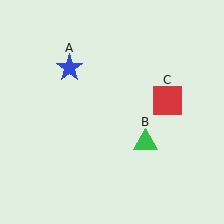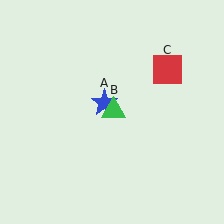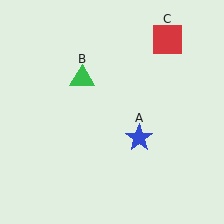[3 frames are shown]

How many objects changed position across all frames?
3 objects changed position: blue star (object A), green triangle (object B), red square (object C).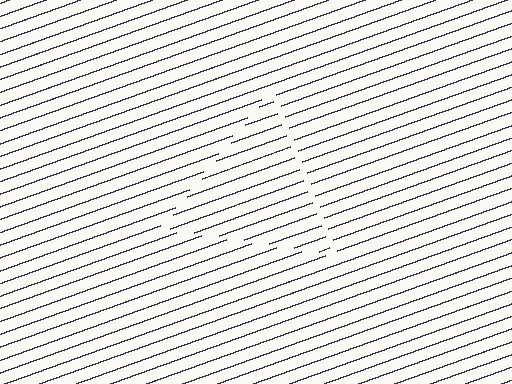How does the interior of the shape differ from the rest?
The interior of the shape contains the same grating, shifted by half a period — the contour is defined by the phase discontinuity where line-ends from the inner and outer gratings abut.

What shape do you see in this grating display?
An illusory triangle. The interior of the shape contains the same grating, shifted by half a period — the contour is defined by the phase discontinuity where line-ends from the inner and outer gratings abut.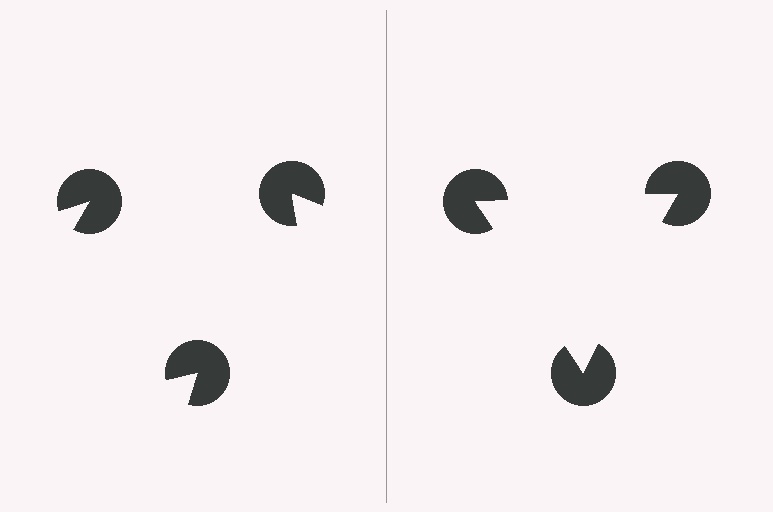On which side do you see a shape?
An illusory triangle appears on the right side. On the left side the wedge cuts are rotated, so no coherent shape forms.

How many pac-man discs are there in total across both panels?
6 — 3 on each side.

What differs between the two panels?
The pac-man discs are positioned identically on both sides; only the wedge orientations differ. On the right they align to a triangle; on the left they are misaligned.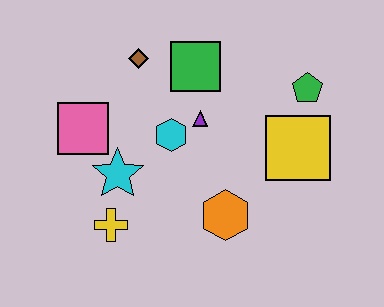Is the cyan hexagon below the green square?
Yes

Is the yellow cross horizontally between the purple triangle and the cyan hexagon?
No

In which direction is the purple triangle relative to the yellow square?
The purple triangle is to the left of the yellow square.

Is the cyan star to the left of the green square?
Yes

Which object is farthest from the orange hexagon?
The brown diamond is farthest from the orange hexagon.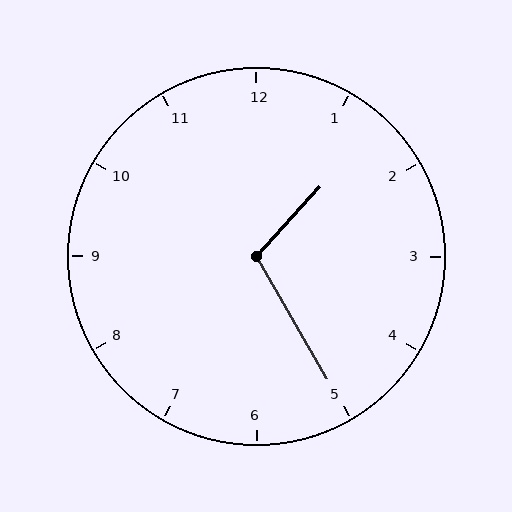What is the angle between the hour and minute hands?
Approximately 108 degrees.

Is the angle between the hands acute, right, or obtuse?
It is obtuse.